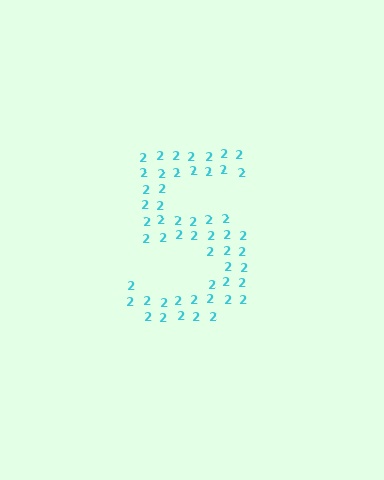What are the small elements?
The small elements are digit 2's.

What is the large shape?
The large shape is the digit 5.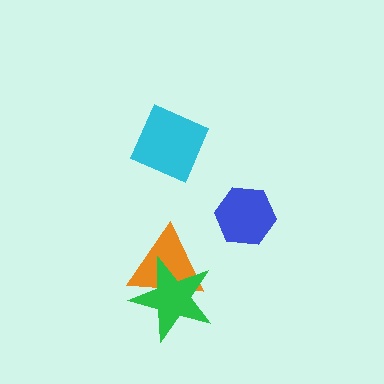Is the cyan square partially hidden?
No, no other shape covers it.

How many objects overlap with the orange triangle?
1 object overlaps with the orange triangle.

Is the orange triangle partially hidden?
Yes, it is partially covered by another shape.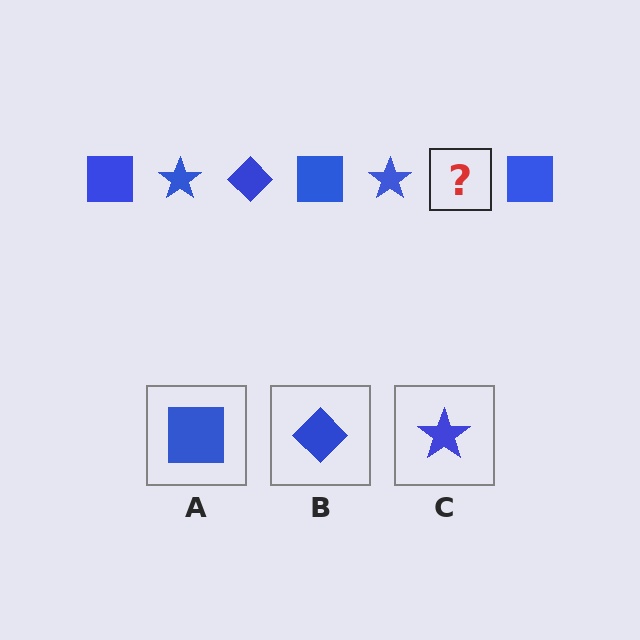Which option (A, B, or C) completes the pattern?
B.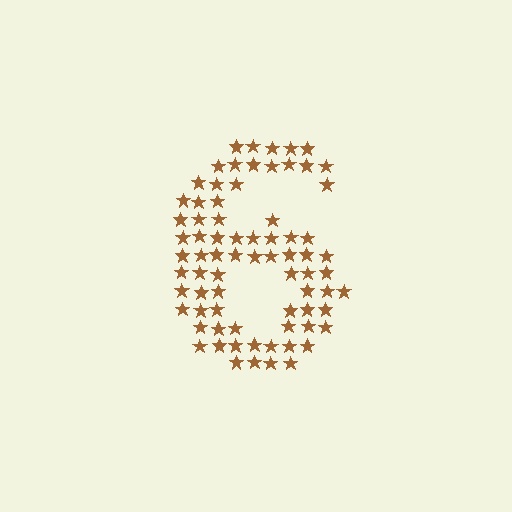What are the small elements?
The small elements are stars.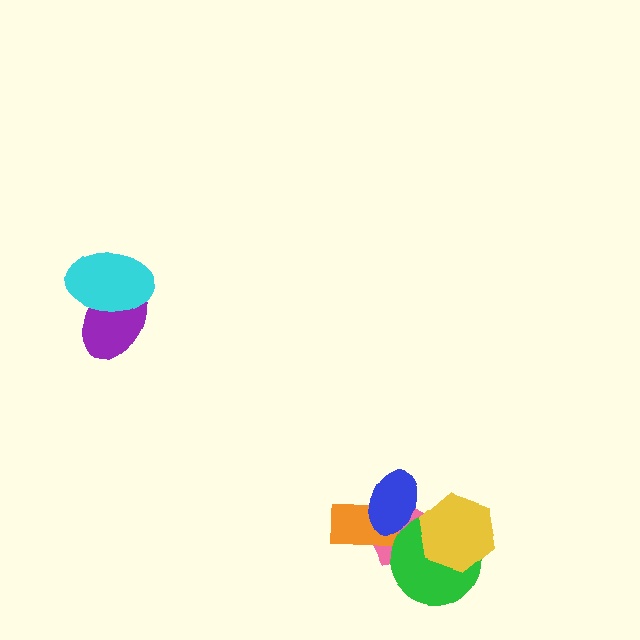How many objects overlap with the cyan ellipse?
1 object overlaps with the cyan ellipse.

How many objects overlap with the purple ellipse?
1 object overlaps with the purple ellipse.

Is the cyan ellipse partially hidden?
No, no other shape covers it.